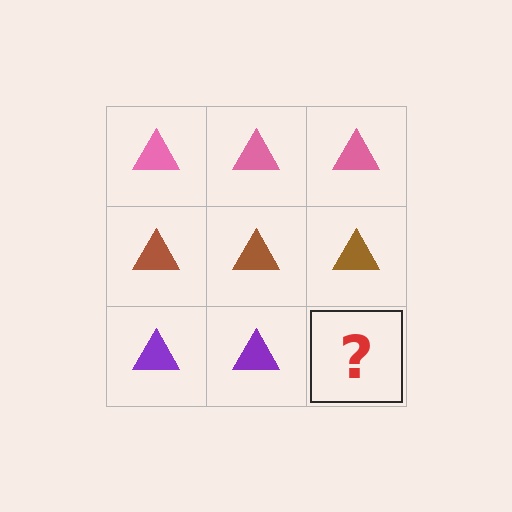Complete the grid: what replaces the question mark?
The question mark should be replaced with a purple triangle.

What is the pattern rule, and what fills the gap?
The rule is that each row has a consistent color. The gap should be filled with a purple triangle.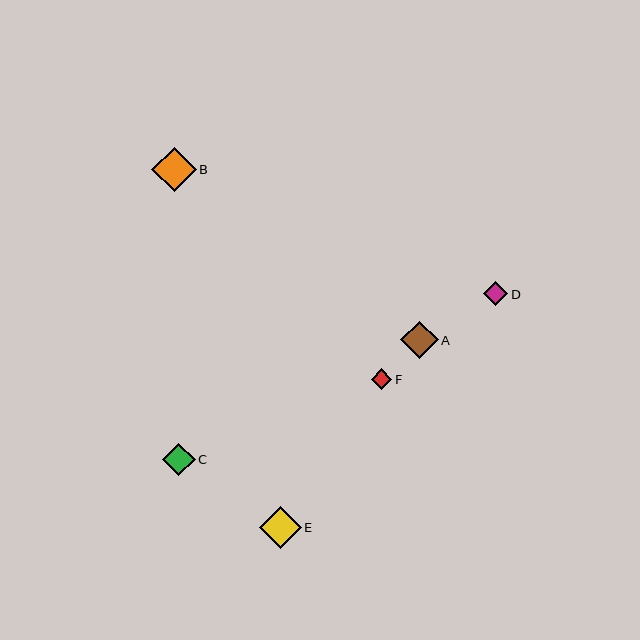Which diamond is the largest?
Diamond B is the largest with a size of approximately 45 pixels.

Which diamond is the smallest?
Diamond F is the smallest with a size of approximately 20 pixels.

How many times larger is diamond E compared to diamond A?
Diamond E is approximately 1.1 times the size of diamond A.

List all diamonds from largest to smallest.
From largest to smallest: B, E, A, C, D, F.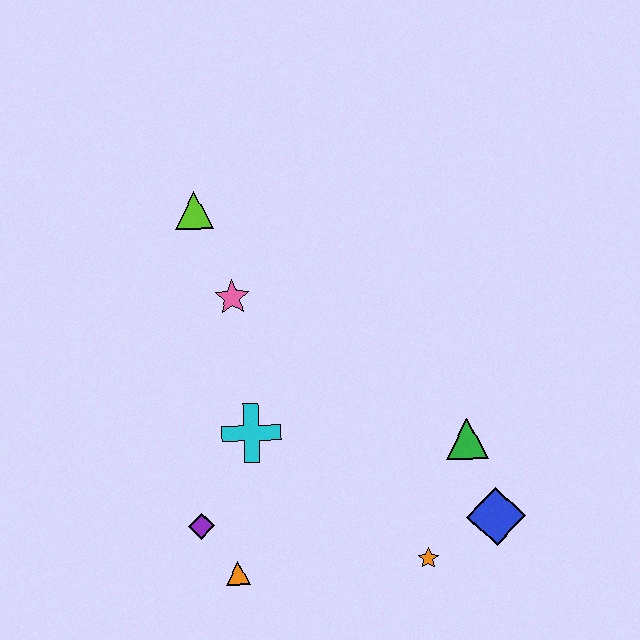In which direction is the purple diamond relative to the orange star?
The purple diamond is to the left of the orange star.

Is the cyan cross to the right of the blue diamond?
No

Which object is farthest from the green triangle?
The lime triangle is farthest from the green triangle.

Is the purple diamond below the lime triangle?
Yes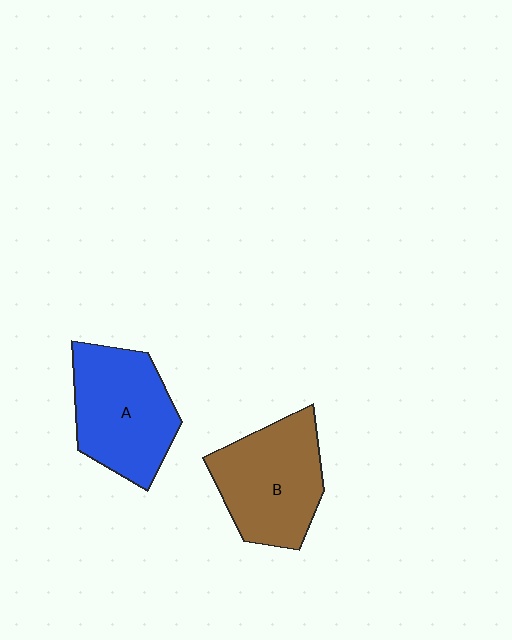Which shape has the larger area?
Shape A (blue).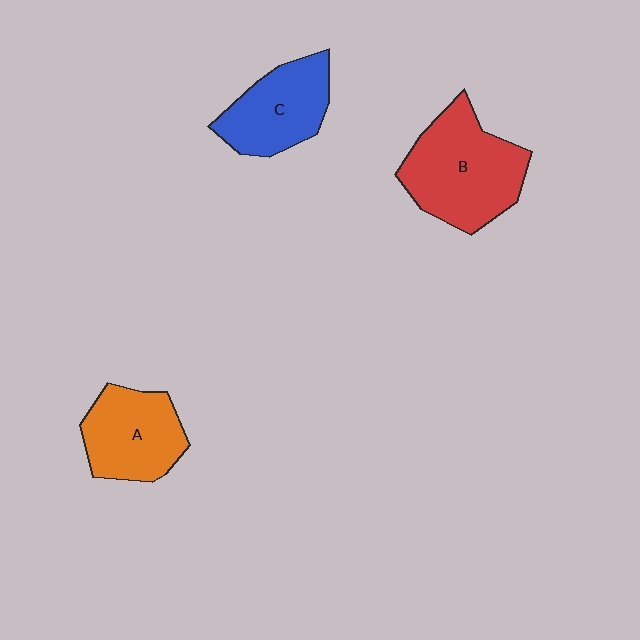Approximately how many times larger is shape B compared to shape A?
Approximately 1.4 times.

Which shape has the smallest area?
Shape C (blue).